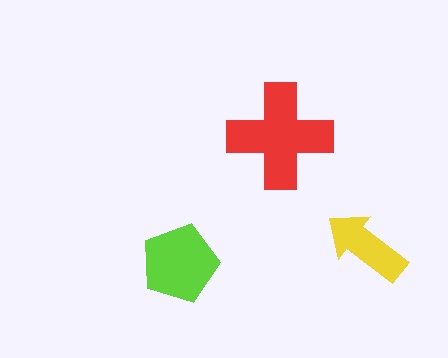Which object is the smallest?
The yellow arrow.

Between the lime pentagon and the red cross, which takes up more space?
The red cross.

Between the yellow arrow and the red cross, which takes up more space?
The red cross.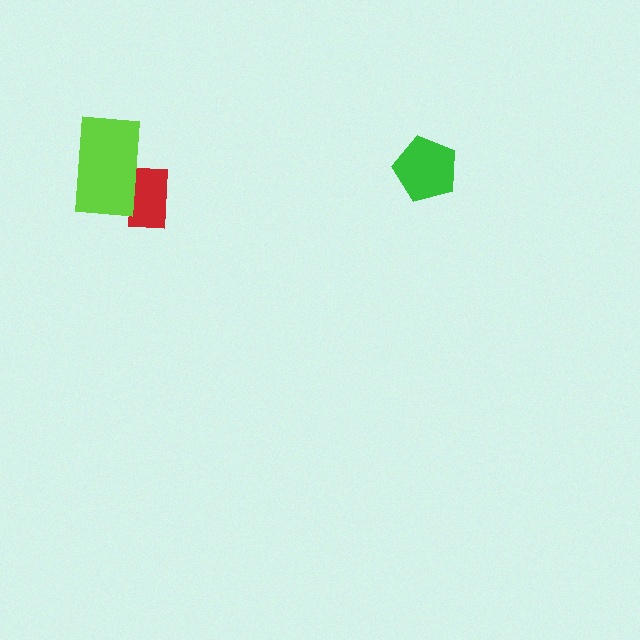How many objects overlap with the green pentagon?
0 objects overlap with the green pentagon.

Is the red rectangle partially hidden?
Yes, it is partially covered by another shape.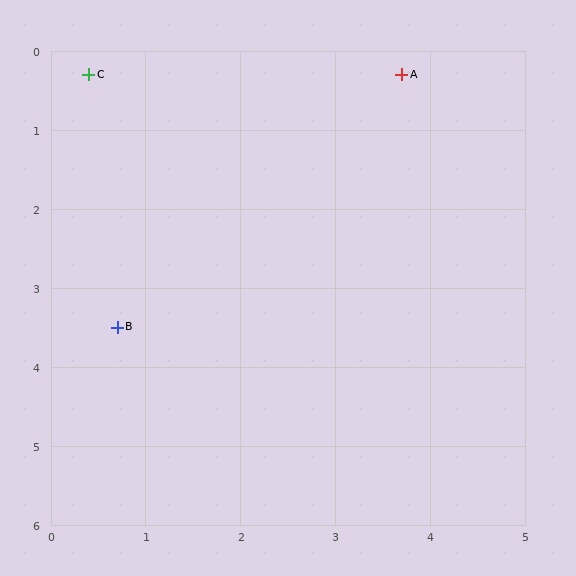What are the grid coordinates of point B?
Point B is at approximately (0.7, 3.5).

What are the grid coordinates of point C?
Point C is at approximately (0.4, 0.3).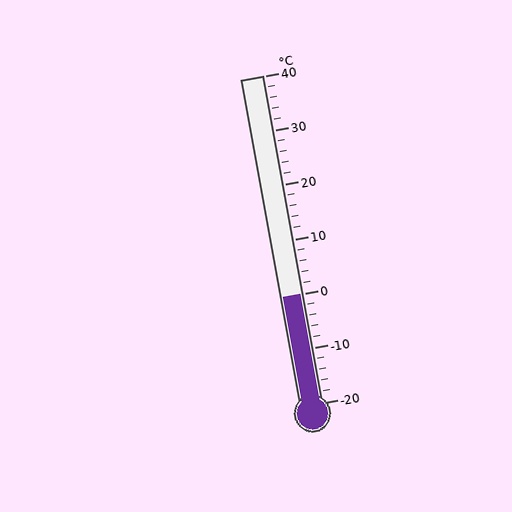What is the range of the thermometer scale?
The thermometer scale ranges from -20°C to 40°C.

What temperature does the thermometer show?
The thermometer shows approximately 0°C.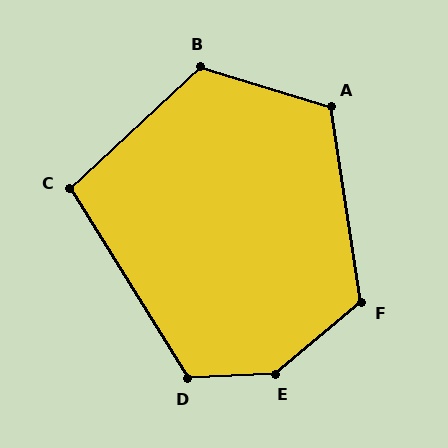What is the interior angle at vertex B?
Approximately 120 degrees (obtuse).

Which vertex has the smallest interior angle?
C, at approximately 101 degrees.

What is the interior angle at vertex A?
Approximately 116 degrees (obtuse).